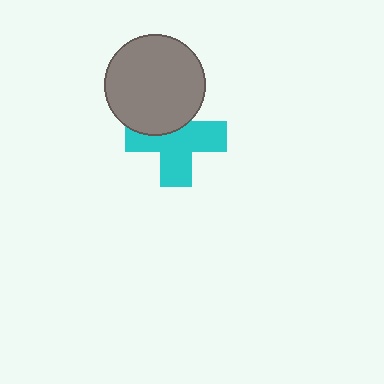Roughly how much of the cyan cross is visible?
Most of it is visible (roughly 66%).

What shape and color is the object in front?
The object in front is a gray circle.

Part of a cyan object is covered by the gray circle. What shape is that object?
It is a cross.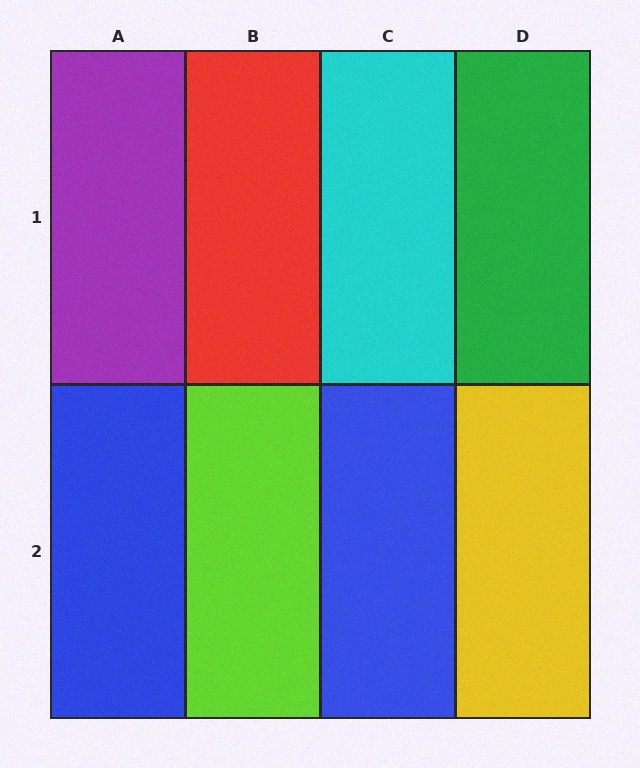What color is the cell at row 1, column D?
Green.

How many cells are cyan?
1 cell is cyan.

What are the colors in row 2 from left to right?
Blue, lime, blue, yellow.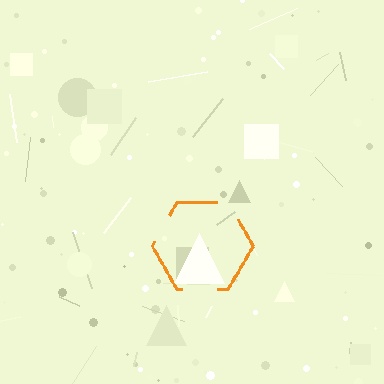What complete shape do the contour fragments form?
The contour fragments form a hexagon.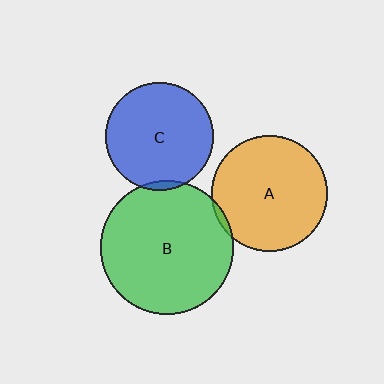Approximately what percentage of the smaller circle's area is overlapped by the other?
Approximately 5%.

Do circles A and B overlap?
Yes.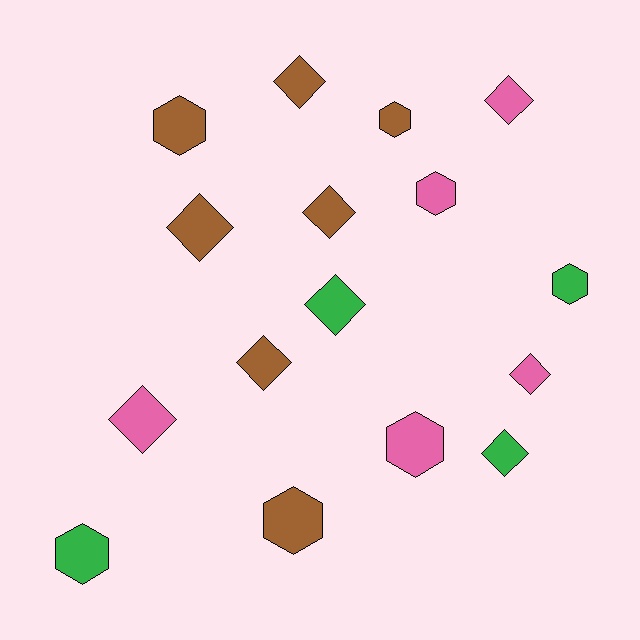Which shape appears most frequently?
Diamond, with 9 objects.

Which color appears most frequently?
Brown, with 7 objects.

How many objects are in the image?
There are 16 objects.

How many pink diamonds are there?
There are 3 pink diamonds.